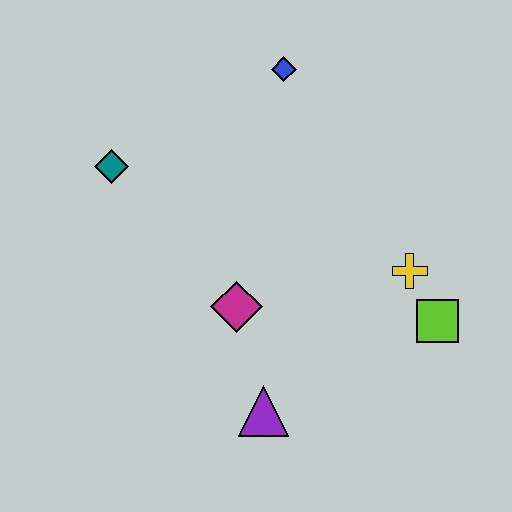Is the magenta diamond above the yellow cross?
No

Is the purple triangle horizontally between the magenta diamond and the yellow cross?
Yes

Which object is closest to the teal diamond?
The magenta diamond is closest to the teal diamond.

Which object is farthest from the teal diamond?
The lime square is farthest from the teal diamond.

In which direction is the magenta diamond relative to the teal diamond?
The magenta diamond is below the teal diamond.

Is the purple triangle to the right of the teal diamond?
Yes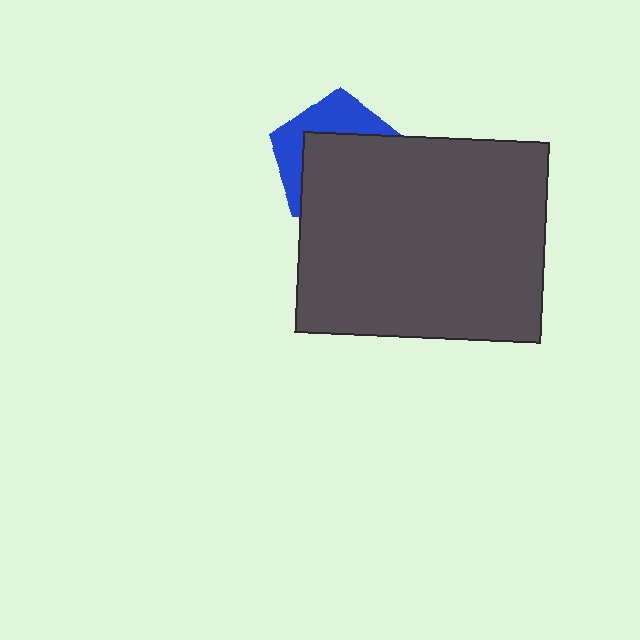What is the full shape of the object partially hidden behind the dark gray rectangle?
The partially hidden object is a blue pentagon.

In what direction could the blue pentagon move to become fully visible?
The blue pentagon could move up. That would shift it out from behind the dark gray rectangle entirely.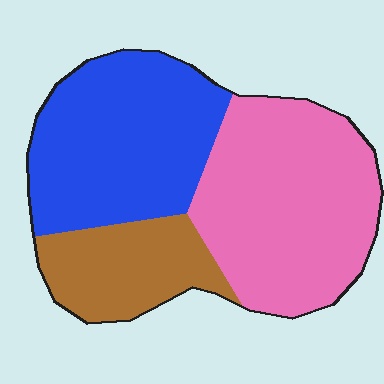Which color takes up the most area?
Pink, at roughly 45%.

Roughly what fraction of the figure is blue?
Blue takes up between a third and a half of the figure.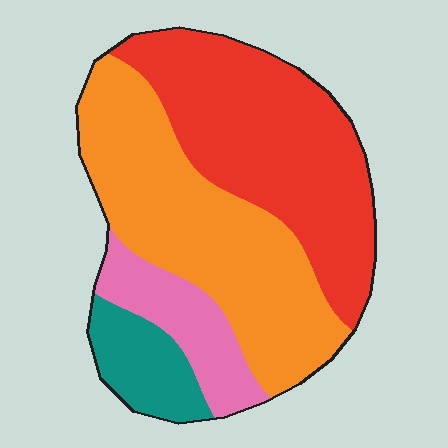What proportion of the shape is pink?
Pink covers about 10% of the shape.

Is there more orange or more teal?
Orange.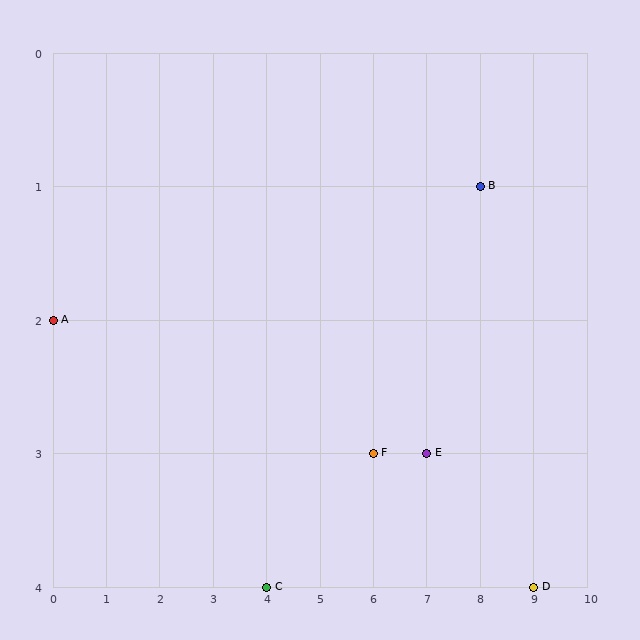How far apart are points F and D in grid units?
Points F and D are 3 columns and 1 row apart (about 3.2 grid units diagonally).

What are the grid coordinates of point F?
Point F is at grid coordinates (6, 3).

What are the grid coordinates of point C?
Point C is at grid coordinates (4, 4).